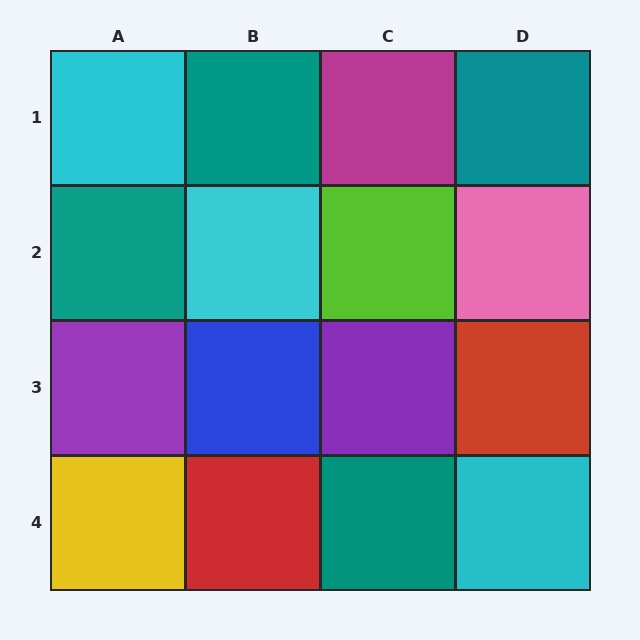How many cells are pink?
1 cell is pink.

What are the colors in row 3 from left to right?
Purple, blue, purple, red.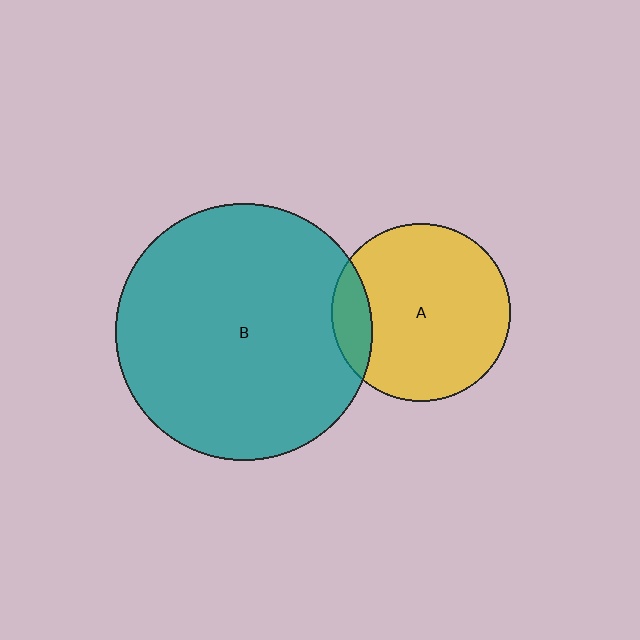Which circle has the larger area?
Circle B (teal).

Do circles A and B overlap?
Yes.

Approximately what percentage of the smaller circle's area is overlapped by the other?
Approximately 15%.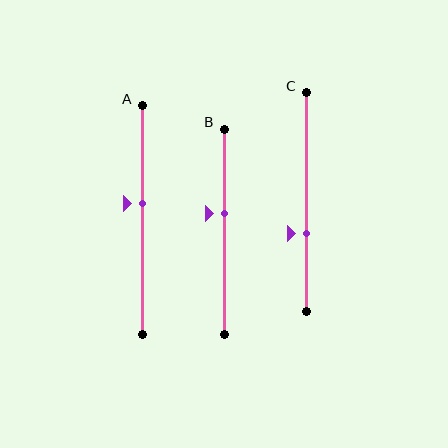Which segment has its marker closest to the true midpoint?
Segment A has its marker closest to the true midpoint.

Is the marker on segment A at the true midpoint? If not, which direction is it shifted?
No, the marker on segment A is shifted upward by about 7% of the segment length.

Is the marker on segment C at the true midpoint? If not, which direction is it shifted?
No, the marker on segment C is shifted downward by about 14% of the segment length.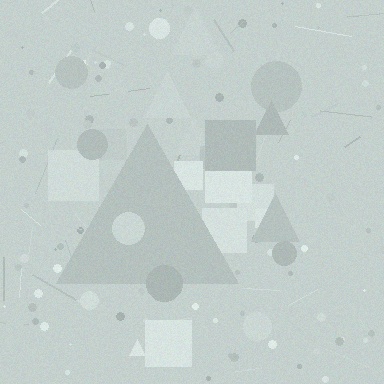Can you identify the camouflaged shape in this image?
The camouflaged shape is a triangle.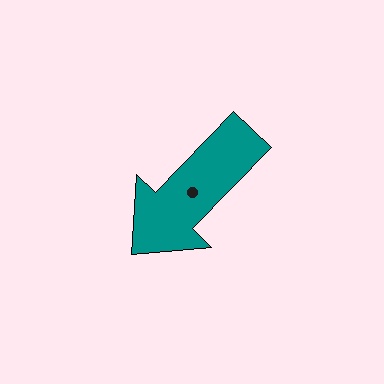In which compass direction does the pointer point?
Southwest.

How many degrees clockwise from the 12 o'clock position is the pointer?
Approximately 224 degrees.